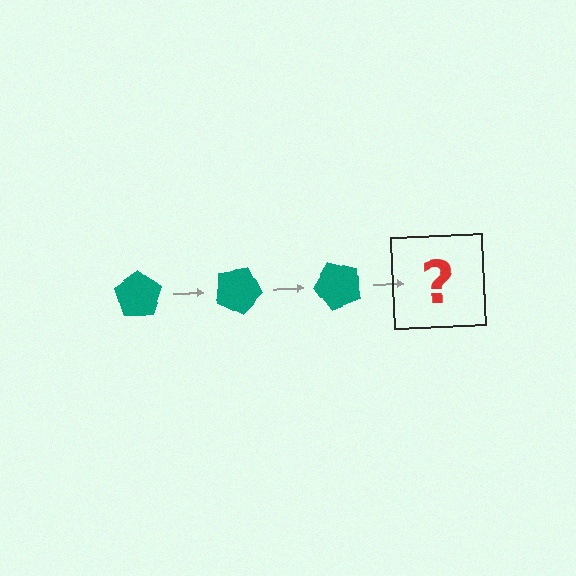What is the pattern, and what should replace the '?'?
The pattern is that the pentagon rotates 25 degrees each step. The '?' should be a teal pentagon rotated 75 degrees.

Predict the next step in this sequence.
The next step is a teal pentagon rotated 75 degrees.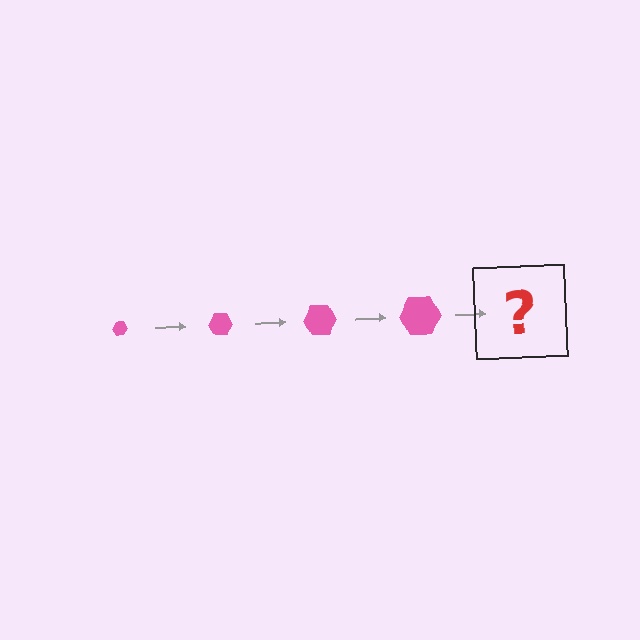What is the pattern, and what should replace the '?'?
The pattern is that the hexagon gets progressively larger each step. The '?' should be a pink hexagon, larger than the previous one.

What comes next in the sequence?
The next element should be a pink hexagon, larger than the previous one.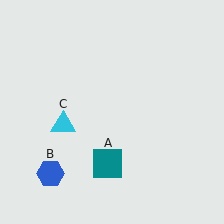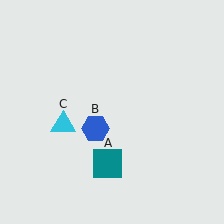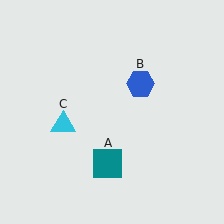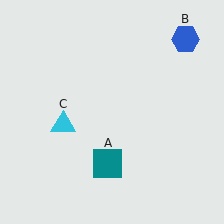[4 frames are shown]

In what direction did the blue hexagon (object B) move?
The blue hexagon (object B) moved up and to the right.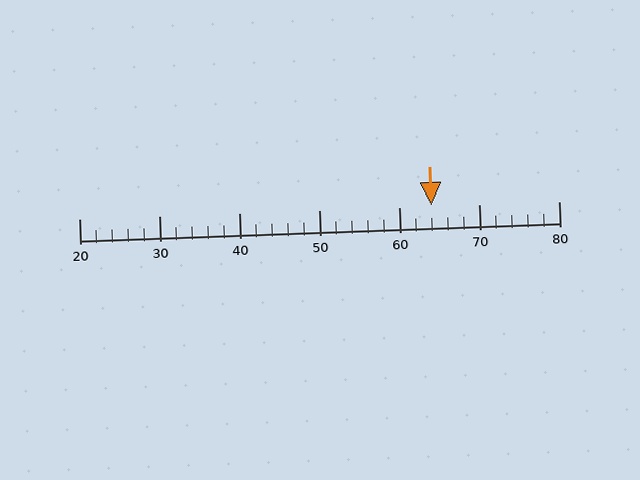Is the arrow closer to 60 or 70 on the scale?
The arrow is closer to 60.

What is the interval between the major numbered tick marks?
The major tick marks are spaced 10 units apart.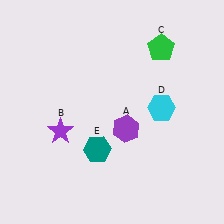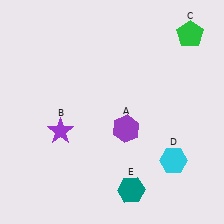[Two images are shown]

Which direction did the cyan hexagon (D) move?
The cyan hexagon (D) moved down.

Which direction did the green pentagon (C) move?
The green pentagon (C) moved right.